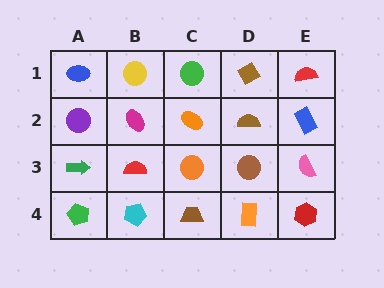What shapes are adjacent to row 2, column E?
A red semicircle (row 1, column E), a pink semicircle (row 3, column E), a brown semicircle (row 2, column D).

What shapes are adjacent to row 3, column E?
A blue rectangle (row 2, column E), a red hexagon (row 4, column E), a brown circle (row 3, column D).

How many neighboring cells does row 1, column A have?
2.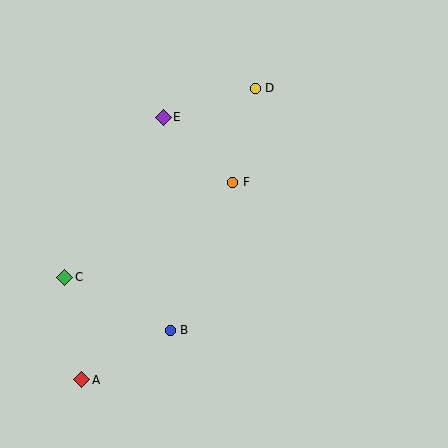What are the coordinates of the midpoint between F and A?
The midpoint between F and A is at (157, 281).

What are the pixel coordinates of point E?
Point E is at (163, 117).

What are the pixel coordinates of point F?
Point F is at (233, 182).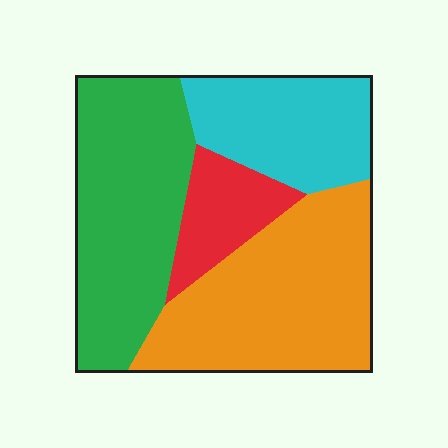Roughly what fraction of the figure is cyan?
Cyan takes up about one fifth (1/5) of the figure.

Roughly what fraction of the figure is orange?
Orange takes up between a third and a half of the figure.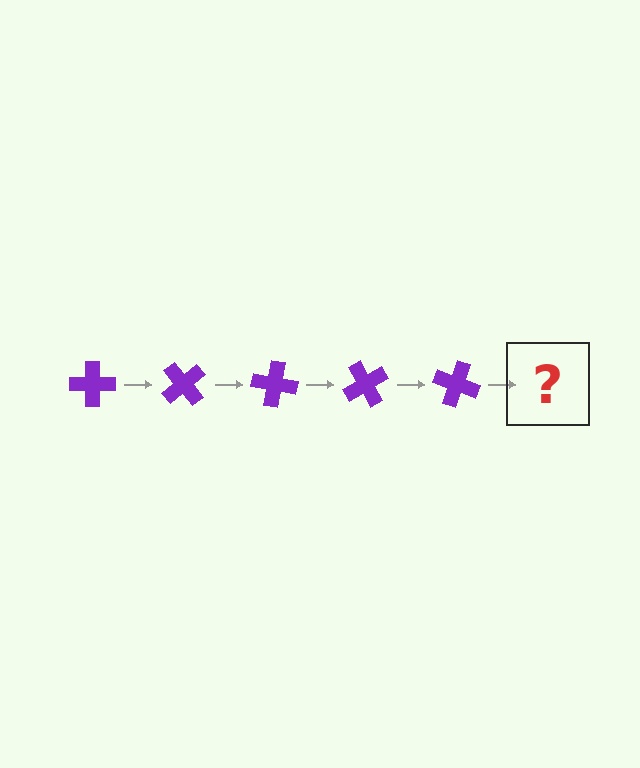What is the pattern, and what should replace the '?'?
The pattern is that the cross rotates 50 degrees each step. The '?' should be a purple cross rotated 250 degrees.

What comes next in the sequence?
The next element should be a purple cross rotated 250 degrees.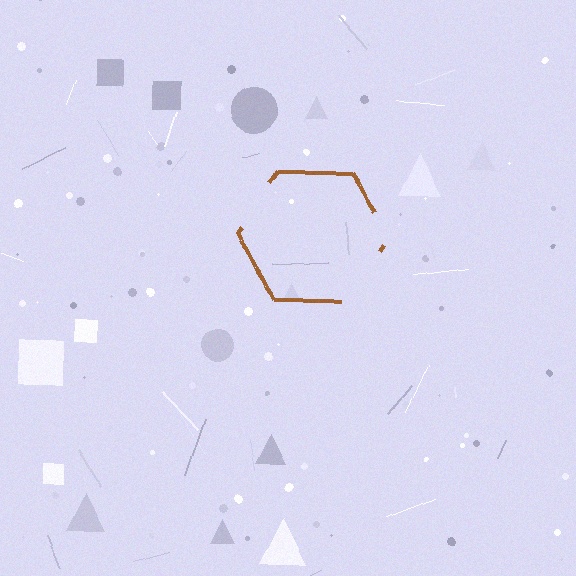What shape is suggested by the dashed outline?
The dashed outline suggests a hexagon.